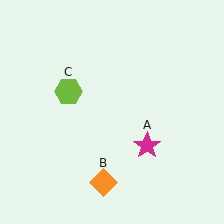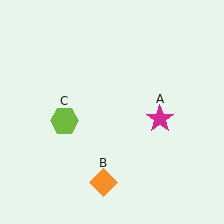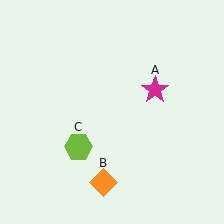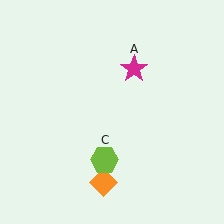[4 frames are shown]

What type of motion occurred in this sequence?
The magenta star (object A), lime hexagon (object C) rotated counterclockwise around the center of the scene.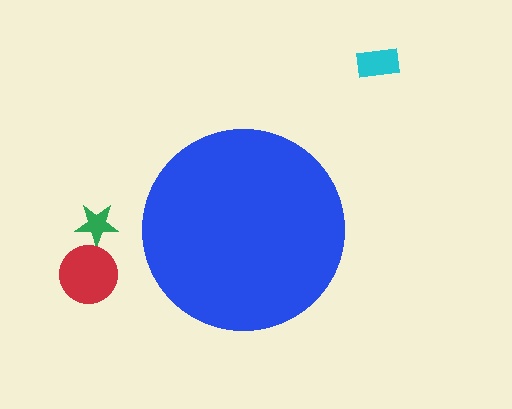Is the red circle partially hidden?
No, the red circle is fully visible.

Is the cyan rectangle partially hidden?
No, the cyan rectangle is fully visible.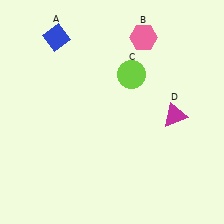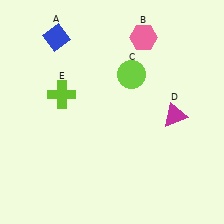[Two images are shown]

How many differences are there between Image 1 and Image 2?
There is 1 difference between the two images.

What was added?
A lime cross (E) was added in Image 2.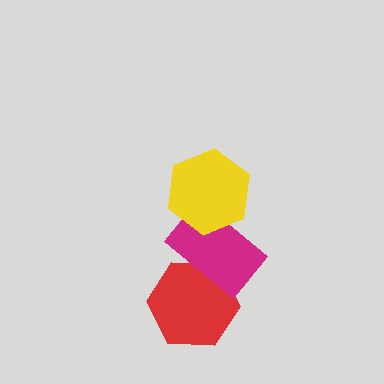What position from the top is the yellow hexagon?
The yellow hexagon is 1st from the top.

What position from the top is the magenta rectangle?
The magenta rectangle is 2nd from the top.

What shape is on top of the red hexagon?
The magenta rectangle is on top of the red hexagon.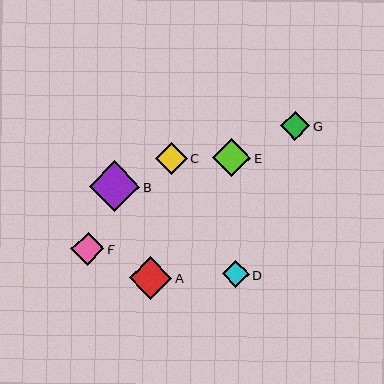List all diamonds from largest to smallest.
From largest to smallest: B, A, E, F, C, G, D.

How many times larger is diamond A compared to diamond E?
Diamond A is approximately 1.1 times the size of diamond E.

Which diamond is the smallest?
Diamond D is the smallest with a size of approximately 27 pixels.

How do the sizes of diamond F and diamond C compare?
Diamond F and diamond C are approximately the same size.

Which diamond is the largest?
Diamond B is the largest with a size of approximately 51 pixels.